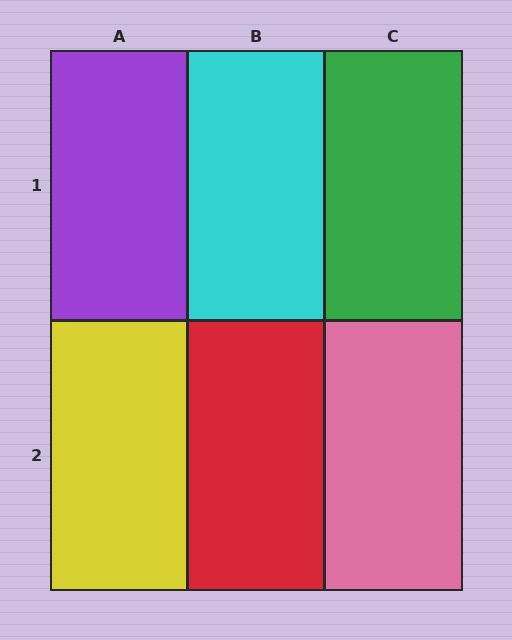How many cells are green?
1 cell is green.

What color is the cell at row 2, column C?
Pink.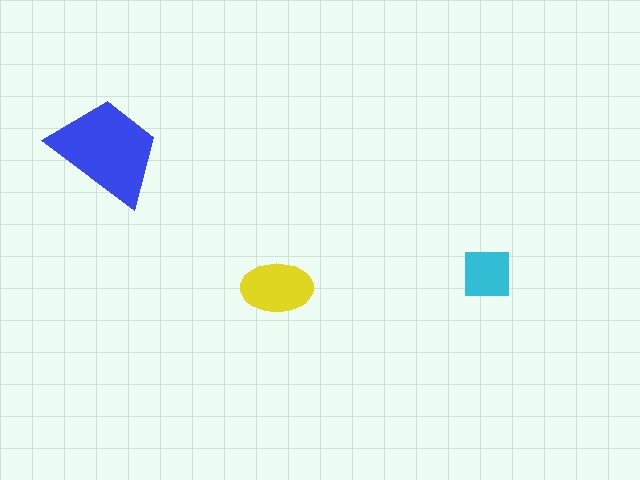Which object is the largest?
The blue trapezoid.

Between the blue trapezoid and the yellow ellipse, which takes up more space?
The blue trapezoid.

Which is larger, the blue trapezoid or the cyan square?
The blue trapezoid.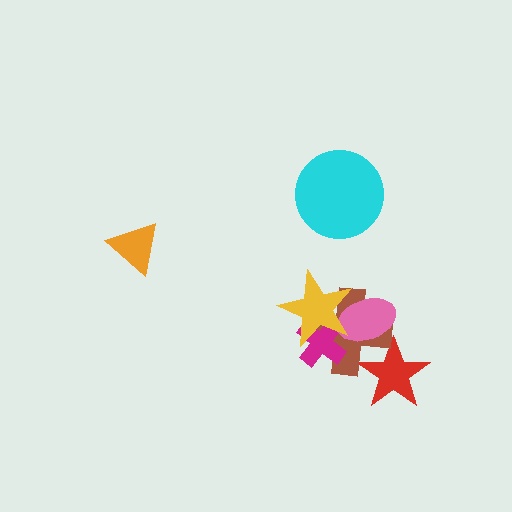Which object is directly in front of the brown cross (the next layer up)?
The magenta cross is directly in front of the brown cross.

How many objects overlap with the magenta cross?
3 objects overlap with the magenta cross.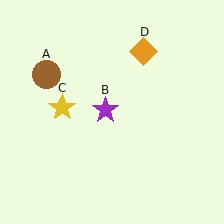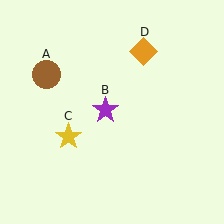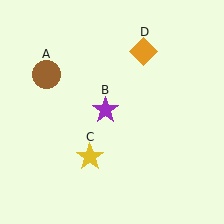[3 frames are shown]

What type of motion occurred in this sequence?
The yellow star (object C) rotated counterclockwise around the center of the scene.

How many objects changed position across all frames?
1 object changed position: yellow star (object C).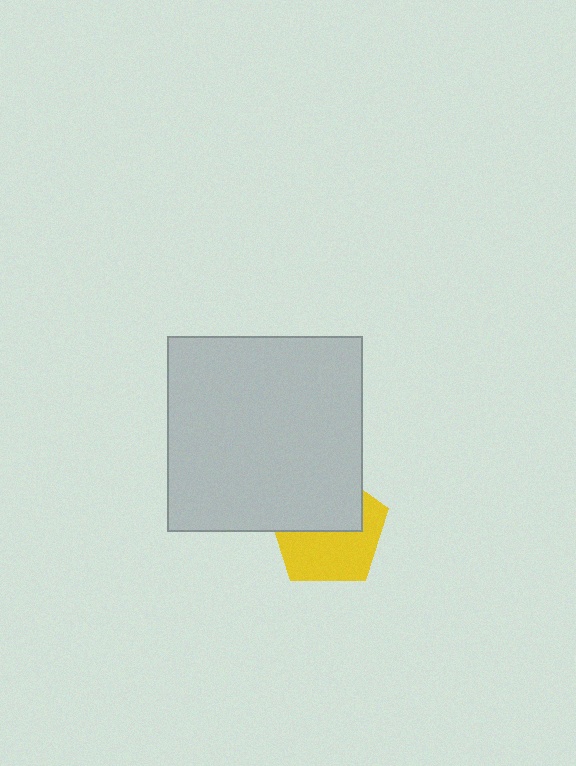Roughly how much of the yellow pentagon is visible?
About half of it is visible (roughly 53%).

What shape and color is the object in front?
The object in front is a light gray square.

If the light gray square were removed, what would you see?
You would see the complete yellow pentagon.